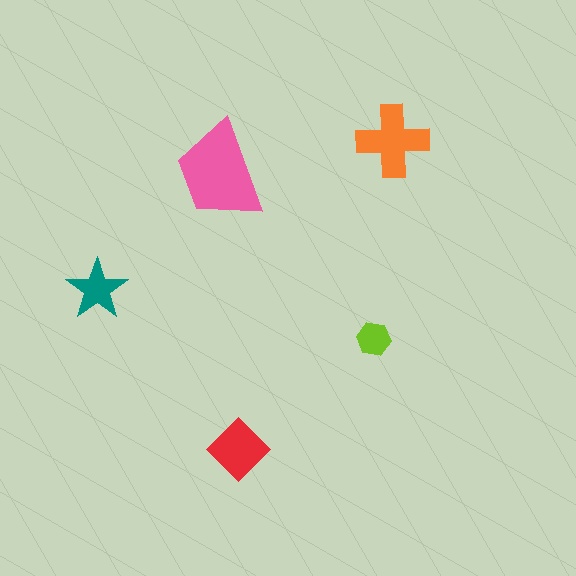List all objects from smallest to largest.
The lime hexagon, the teal star, the red diamond, the orange cross, the pink trapezoid.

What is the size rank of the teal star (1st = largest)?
4th.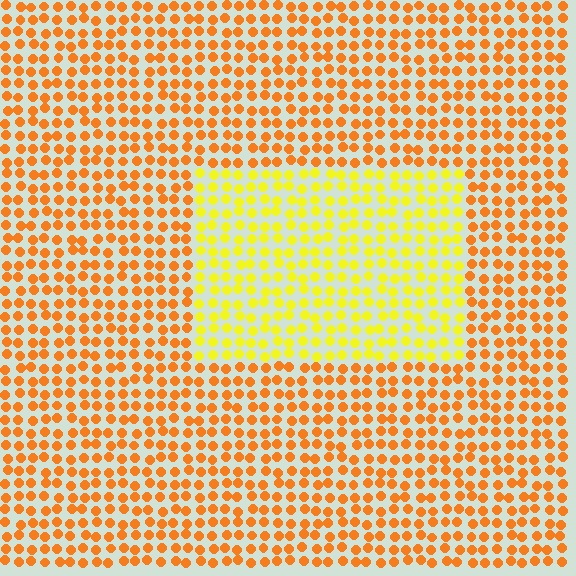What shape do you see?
I see a rectangle.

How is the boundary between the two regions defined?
The boundary is defined purely by a slight shift in hue (about 35 degrees). Spacing, size, and orientation are identical on both sides.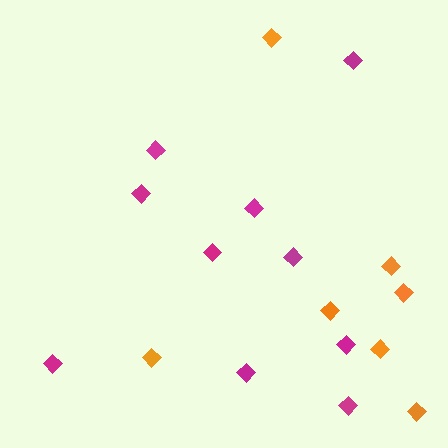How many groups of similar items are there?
There are 2 groups: one group of orange diamonds (7) and one group of magenta diamonds (10).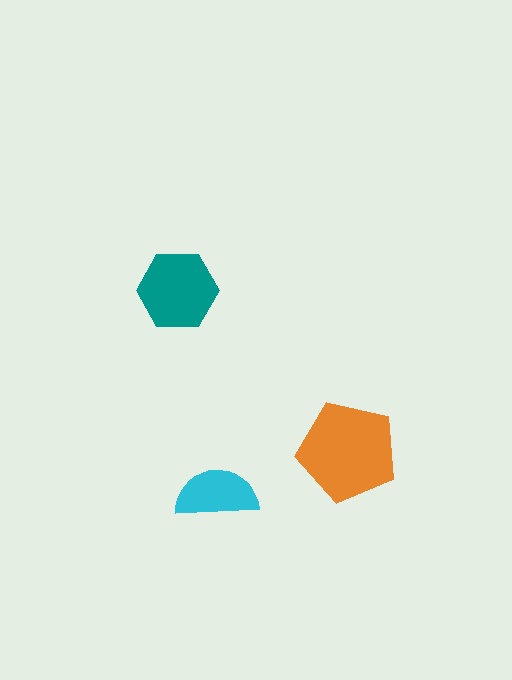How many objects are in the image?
There are 3 objects in the image.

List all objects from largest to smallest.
The orange pentagon, the teal hexagon, the cyan semicircle.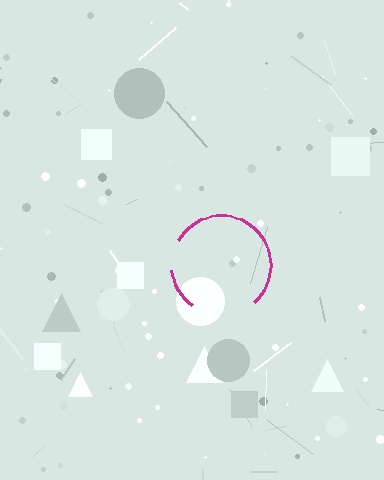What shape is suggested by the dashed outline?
The dashed outline suggests a circle.